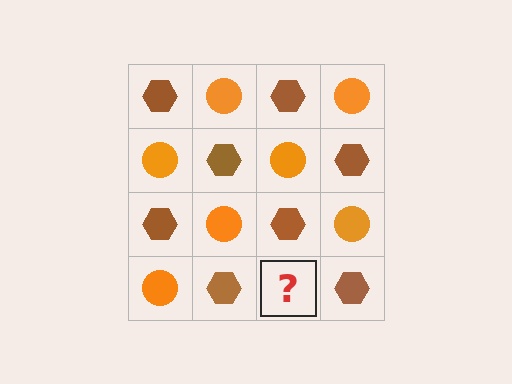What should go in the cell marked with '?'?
The missing cell should contain an orange circle.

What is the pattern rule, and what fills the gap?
The rule is that it alternates brown hexagon and orange circle in a checkerboard pattern. The gap should be filled with an orange circle.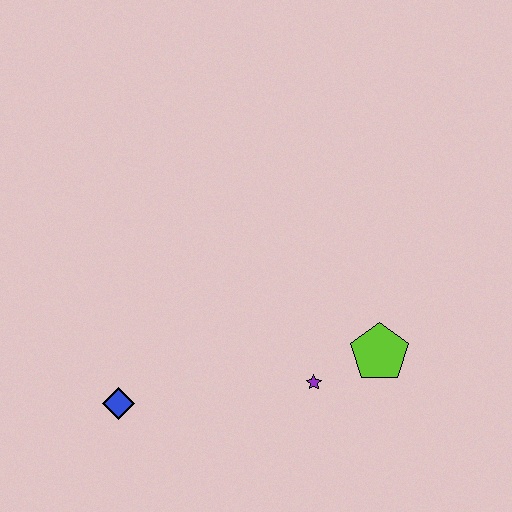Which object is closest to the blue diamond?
The purple star is closest to the blue diamond.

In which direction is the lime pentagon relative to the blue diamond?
The lime pentagon is to the right of the blue diamond.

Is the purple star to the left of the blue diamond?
No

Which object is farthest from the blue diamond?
The lime pentagon is farthest from the blue diamond.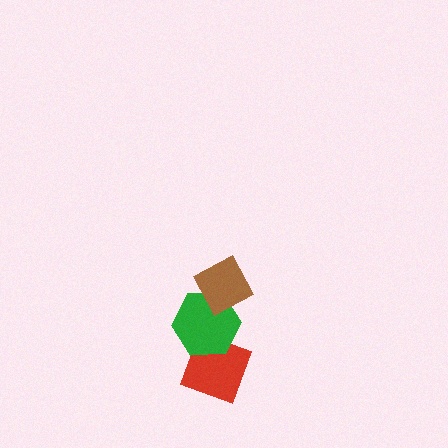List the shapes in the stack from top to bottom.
From top to bottom: the brown diamond, the green hexagon, the red diamond.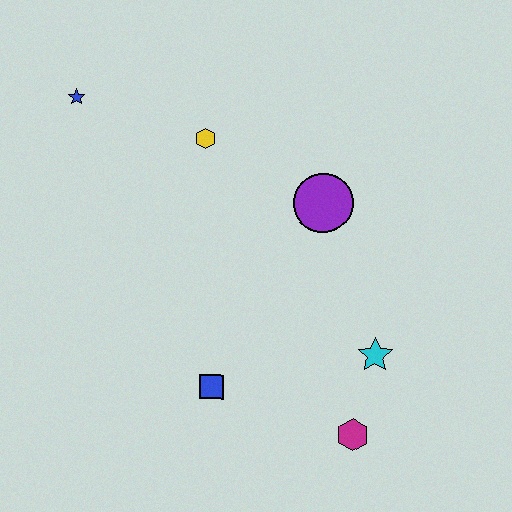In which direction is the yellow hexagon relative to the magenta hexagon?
The yellow hexagon is above the magenta hexagon.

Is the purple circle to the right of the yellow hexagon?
Yes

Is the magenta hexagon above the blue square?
No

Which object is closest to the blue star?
The yellow hexagon is closest to the blue star.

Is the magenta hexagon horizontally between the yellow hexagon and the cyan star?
Yes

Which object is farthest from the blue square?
The blue star is farthest from the blue square.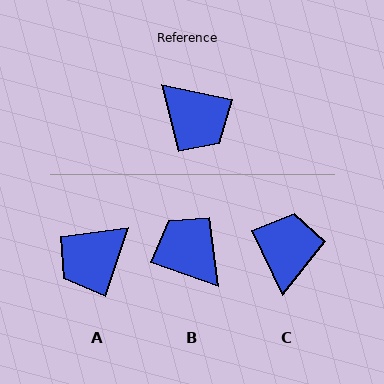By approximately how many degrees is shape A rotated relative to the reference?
Approximately 97 degrees clockwise.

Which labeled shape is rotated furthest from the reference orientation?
B, about 173 degrees away.